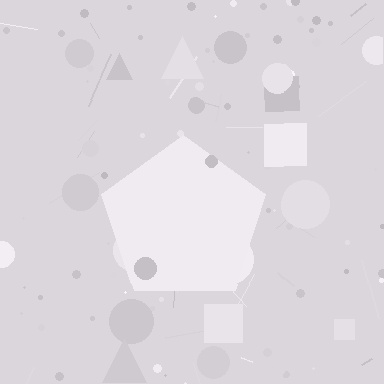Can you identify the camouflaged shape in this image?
The camouflaged shape is a pentagon.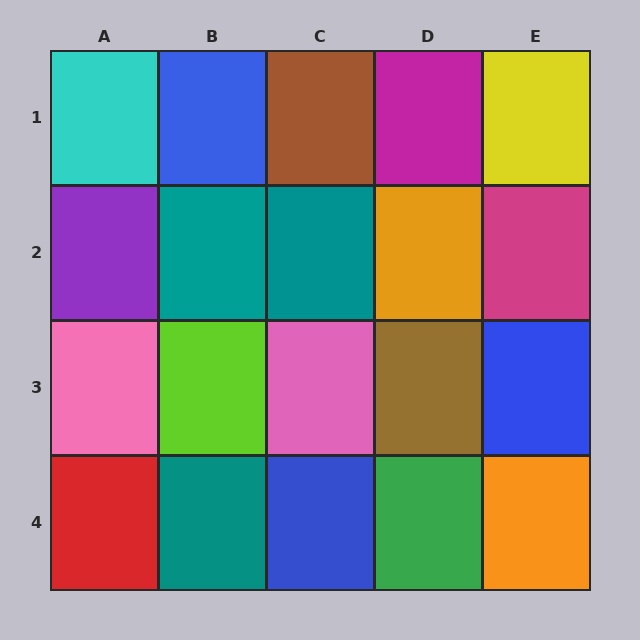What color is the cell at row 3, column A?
Pink.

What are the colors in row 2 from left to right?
Purple, teal, teal, orange, magenta.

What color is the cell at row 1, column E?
Yellow.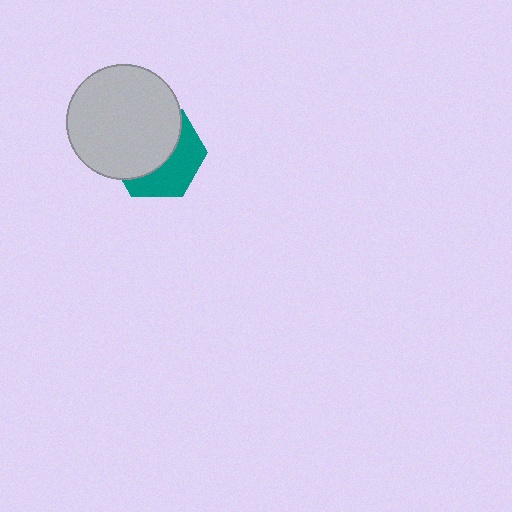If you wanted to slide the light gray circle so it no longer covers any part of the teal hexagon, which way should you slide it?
Slide it toward the upper-left — that is the most direct way to separate the two shapes.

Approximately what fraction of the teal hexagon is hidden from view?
Roughly 57% of the teal hexagon is hidden behind the light gray circle.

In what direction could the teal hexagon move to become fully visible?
The teal hexagon could move toward the lower-right. That would shift it out from behind the light gray circle entirely.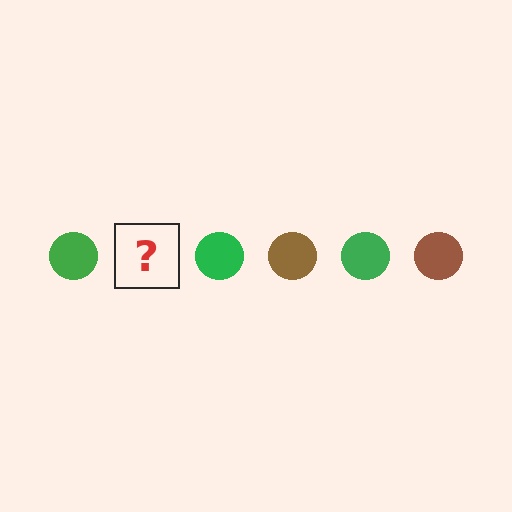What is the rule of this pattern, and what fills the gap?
The rule is that the pattern cycles through green, brown circles. The gap should be filled with a brown circle.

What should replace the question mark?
The question mark should be replaced with a brown circle.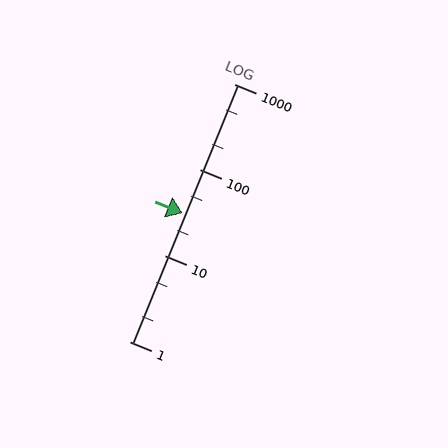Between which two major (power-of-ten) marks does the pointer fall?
The pointer is between 10 and 100.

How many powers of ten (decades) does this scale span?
The scale spans 3 decades, from 1 to 1000.